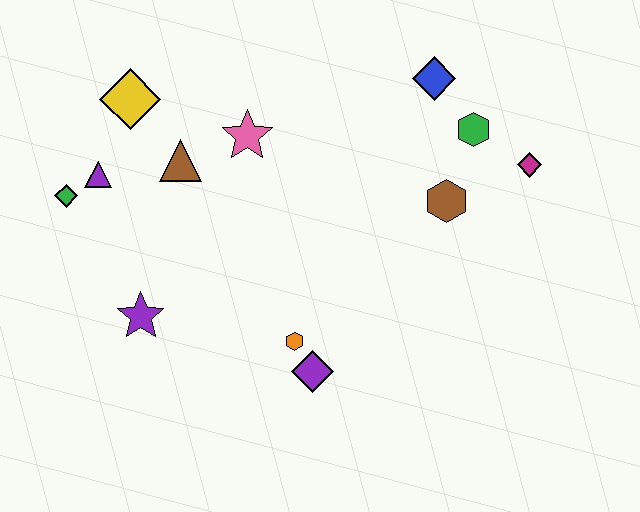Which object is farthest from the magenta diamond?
The green diamond is farthest from the magenta diamond.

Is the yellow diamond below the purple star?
No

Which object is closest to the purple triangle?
The green diamond is closest to the purple triangle.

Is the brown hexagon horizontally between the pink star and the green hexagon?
Yes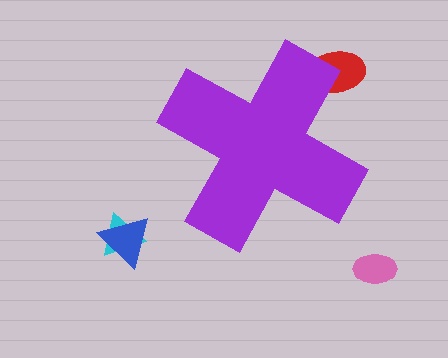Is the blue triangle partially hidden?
No, the blue triangle is fully visible.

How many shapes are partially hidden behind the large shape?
1 shape is partially hidden.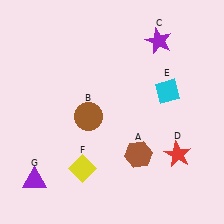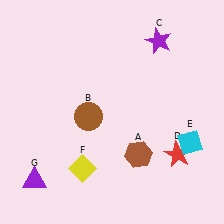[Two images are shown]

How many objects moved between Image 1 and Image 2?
1 object moved between the two images.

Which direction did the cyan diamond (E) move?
The cyan diamond (E) moved down.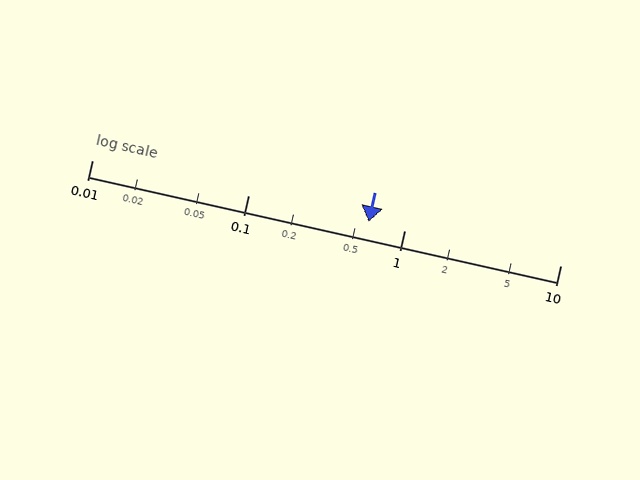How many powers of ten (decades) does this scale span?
The scale spans 3 decades, from 0.01 to 10.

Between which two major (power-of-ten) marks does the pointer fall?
The pointer is between 0.1 and 1.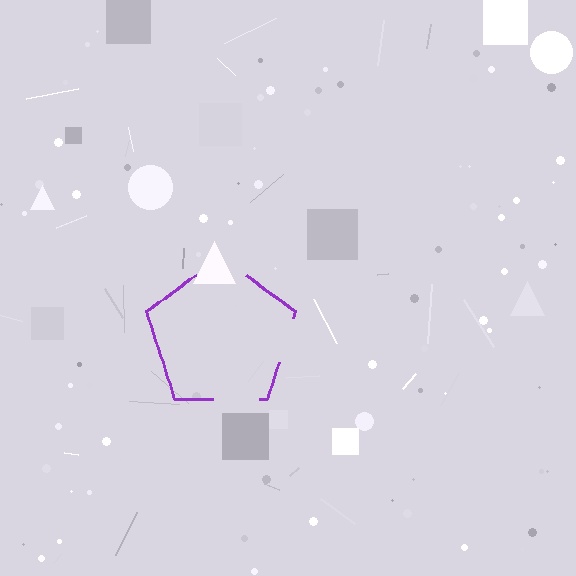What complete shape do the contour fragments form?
The contour fragments form a pentagon.